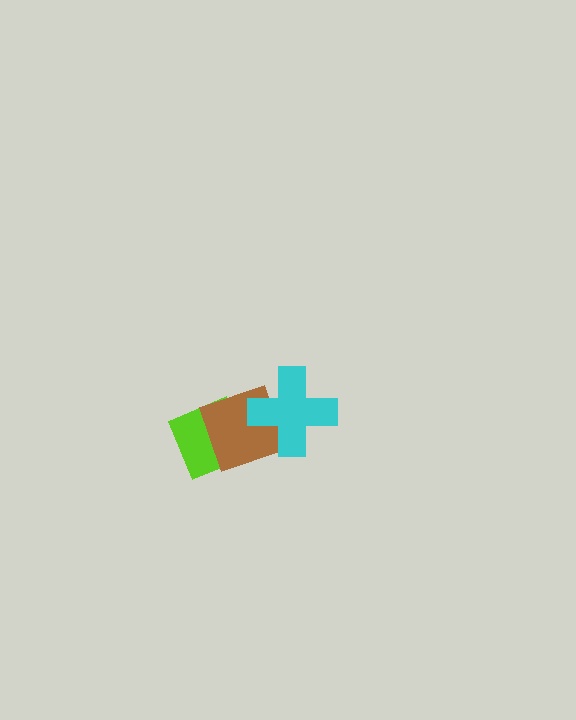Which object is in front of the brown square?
The cyan cross is in front of the brown square.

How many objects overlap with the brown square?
2 objects overlap with the brown square.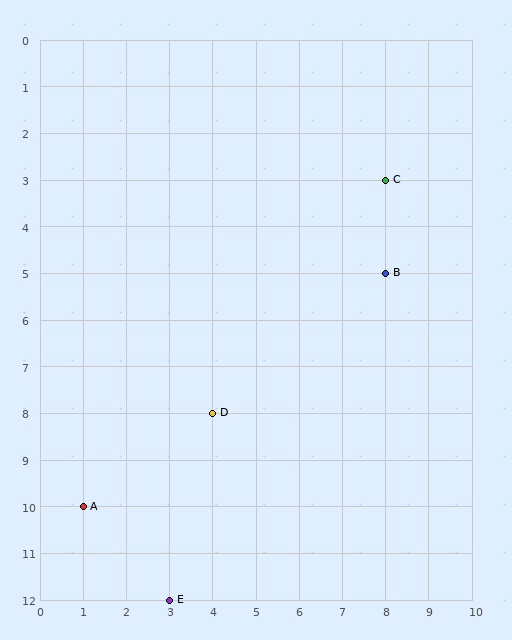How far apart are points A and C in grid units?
Points A and C are 7 columns and 7 rows apart (about 9.9 grid units diagonally).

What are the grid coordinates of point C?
Point C is at grid coordinates (8, 3).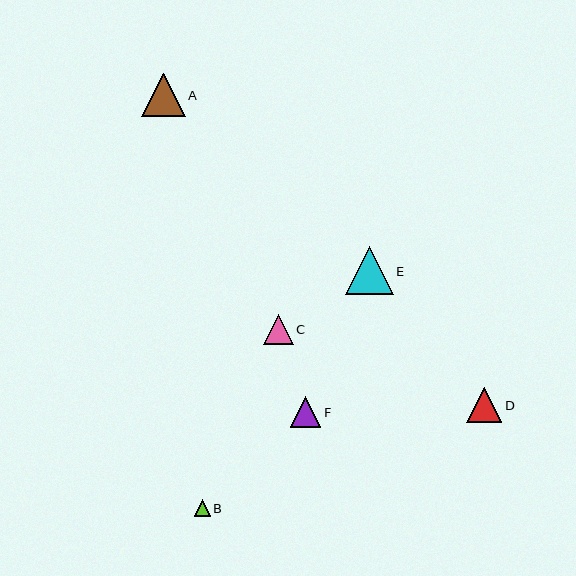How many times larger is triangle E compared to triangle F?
Triangle E is approximately 1.6 times the size of triangle F.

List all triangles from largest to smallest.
From largest to smallest: E, A, D, F, C, B.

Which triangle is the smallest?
Triangle B is the smallest with a size of approximately 16 pixels.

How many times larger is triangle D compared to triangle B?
Triangle D is approximately 2.2 times the size of triangle B.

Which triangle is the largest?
Triangle E is the largest with a size of approximately 48 pixels.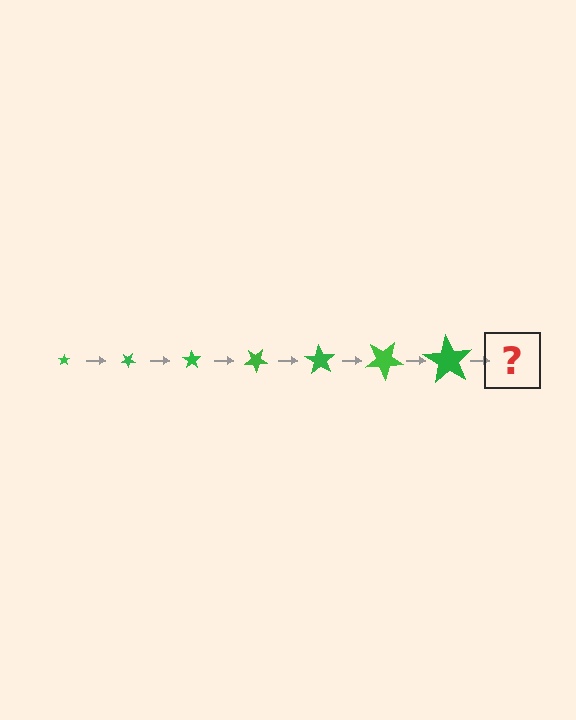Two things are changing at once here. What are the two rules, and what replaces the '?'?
The two rules are that the star grows larger each step and it rotates 35 degrees each step. The '?' should be a star, larger than the previous one and rotated 245 degrees from the start.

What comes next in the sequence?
The next element should be a star, larger than the previous one and rotated 245 degrees from the start.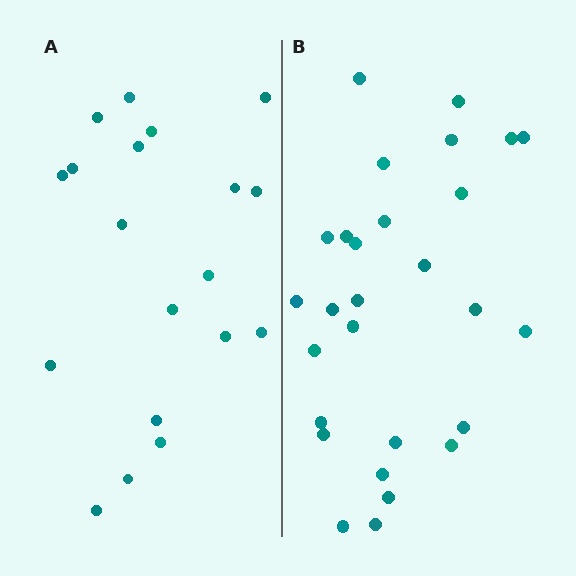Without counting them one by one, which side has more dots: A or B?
Region B (the right region) has more dots.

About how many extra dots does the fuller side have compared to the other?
Region B has roughly 8 or so more dots than region A.